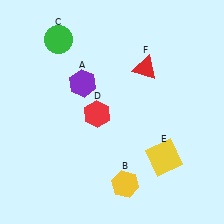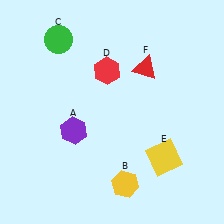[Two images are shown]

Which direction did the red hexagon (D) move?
The red hexagon (D) moved up.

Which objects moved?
The objects that moved are: the purple hexagon (A), the red hexagon (D).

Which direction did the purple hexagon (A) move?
The purple hexagon (A) moved down.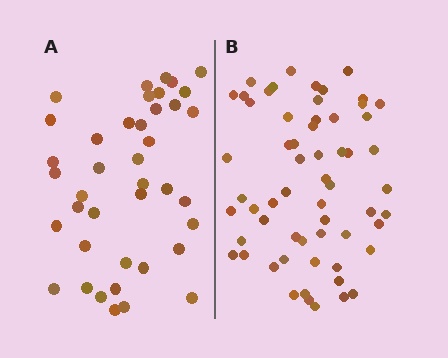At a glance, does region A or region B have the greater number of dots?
Region B (the right region) has more dots.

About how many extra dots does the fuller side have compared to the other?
Region B has approximately 20 more dots than region A.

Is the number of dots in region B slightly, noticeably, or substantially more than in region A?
Region B has substantially more. The ratio is roughly 1.5 to 1.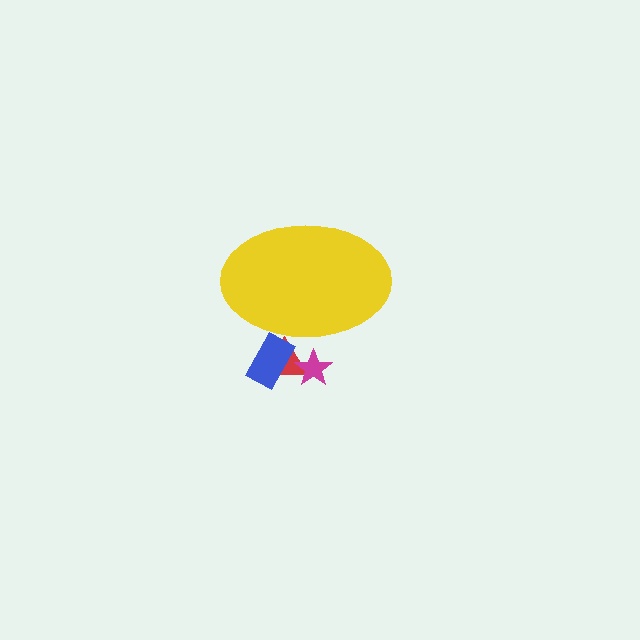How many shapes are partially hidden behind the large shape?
3 shapes are partially hidden.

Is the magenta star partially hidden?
Yes, the magenta star is partially hidden behind the yellow ellipse.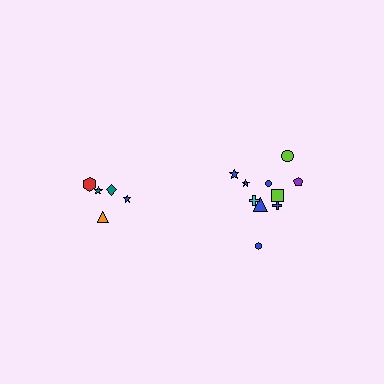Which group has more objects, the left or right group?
The right group.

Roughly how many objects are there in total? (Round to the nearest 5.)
Roughly 15 objects in total.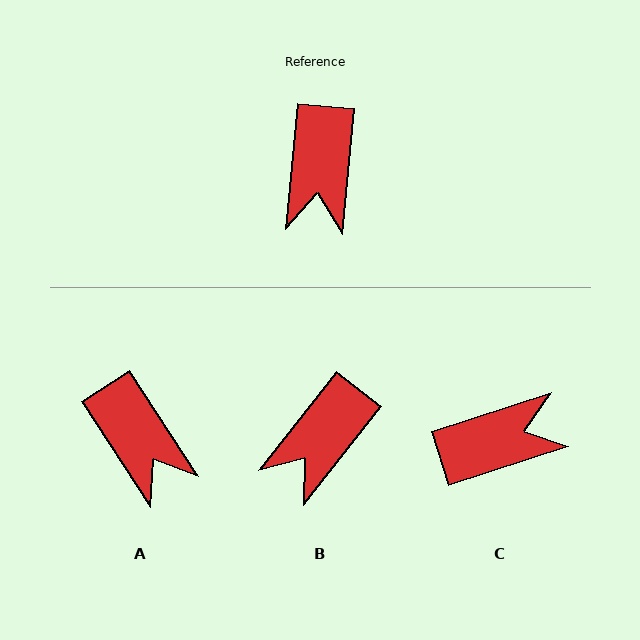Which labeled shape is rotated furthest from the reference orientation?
C, about 113 degrees away.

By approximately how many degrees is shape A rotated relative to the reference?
Approximately 38 degrees counter-clockwise.